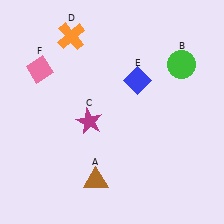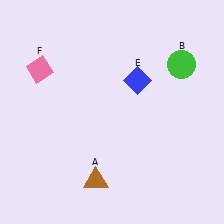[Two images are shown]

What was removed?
The magenta star (C), the orange cross (D) were removed in Image 2.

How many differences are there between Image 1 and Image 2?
There are 2 differences between the two images.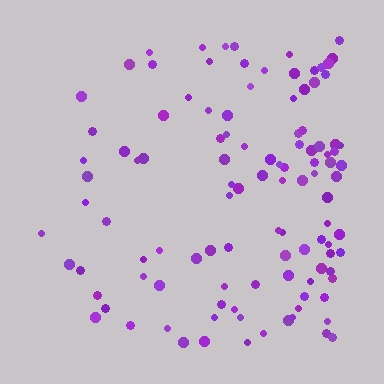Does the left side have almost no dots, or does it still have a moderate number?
Still a moderate number, just noticeably fewer than the right.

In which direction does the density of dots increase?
From left to right, with the right side densest.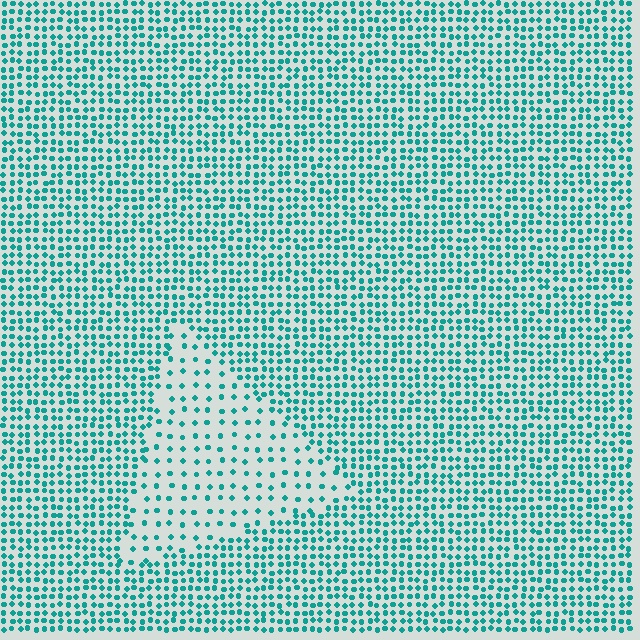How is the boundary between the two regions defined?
The boundary is defined by a change in element density (approximately 2.4x ratio). All elements are the same color, size, and shape.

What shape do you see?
I see a triangle.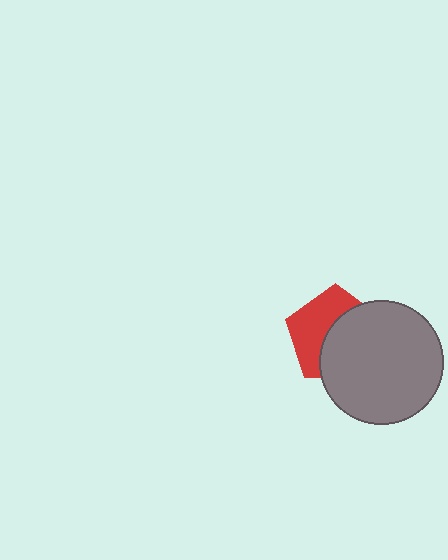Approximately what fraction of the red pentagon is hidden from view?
Roughly 53% of the red pentagon is hidden behind the gray circle.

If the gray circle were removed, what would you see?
You would see the complete red pentagon.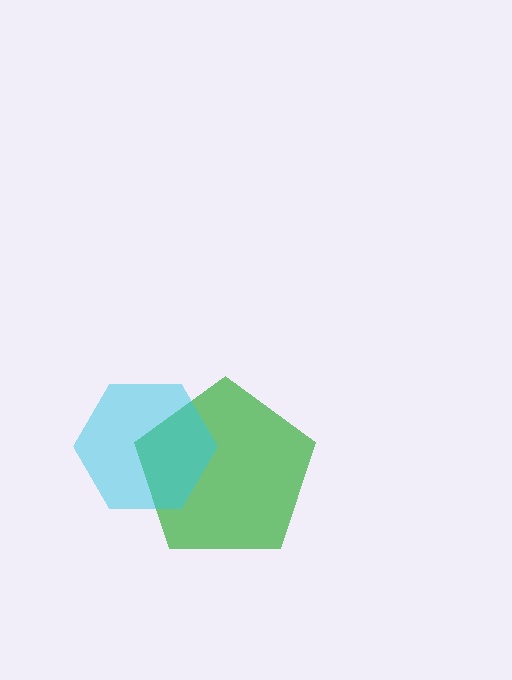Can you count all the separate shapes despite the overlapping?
Yes, there are 2 separate shapes.